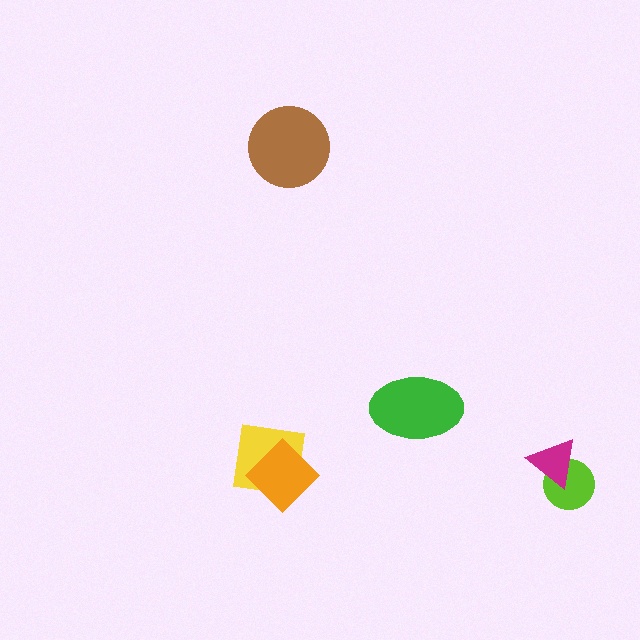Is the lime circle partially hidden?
Yes, it is partially covered by another shape.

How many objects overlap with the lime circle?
1 object overlaps with the lime circle.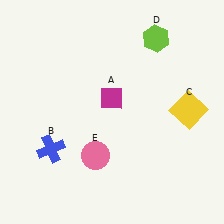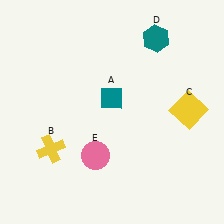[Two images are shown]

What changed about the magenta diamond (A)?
In Image 1, A is magenta. In Image 2, it changed to teal.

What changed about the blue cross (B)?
In Image 1, B is blue. In Image 2, it changed to yellow.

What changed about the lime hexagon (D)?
In Image 1, D is lime. In Image 2, it changed to teal.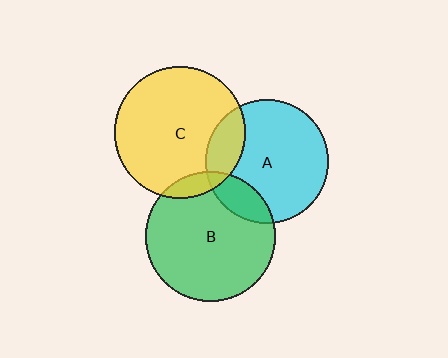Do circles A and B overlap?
Yes.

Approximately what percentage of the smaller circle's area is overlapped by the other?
Approximately 15%.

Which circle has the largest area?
Circle C (yellow).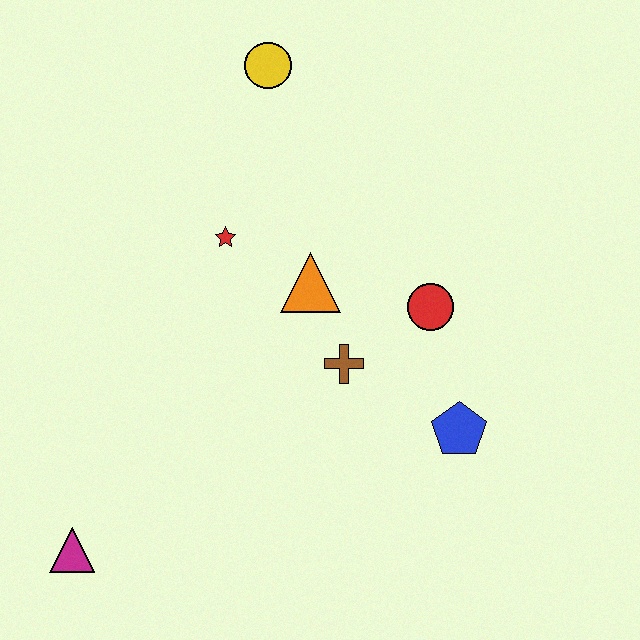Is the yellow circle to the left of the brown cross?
Yes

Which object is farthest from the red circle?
The magenta triangle is farthest from the red circle.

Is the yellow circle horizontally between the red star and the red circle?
Yes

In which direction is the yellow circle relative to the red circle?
The yellow circle is above the red circle.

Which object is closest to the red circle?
The brown cross is closest to the red circle.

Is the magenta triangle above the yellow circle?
No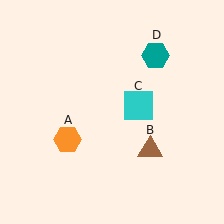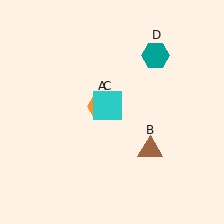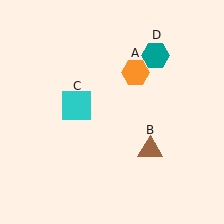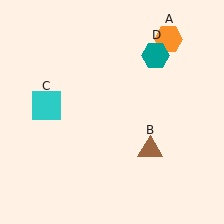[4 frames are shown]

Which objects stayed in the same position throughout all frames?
Brown triangle (object B) and teal hexagon (object D) remained stationary.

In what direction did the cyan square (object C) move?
The cyan square (object C) moved left.